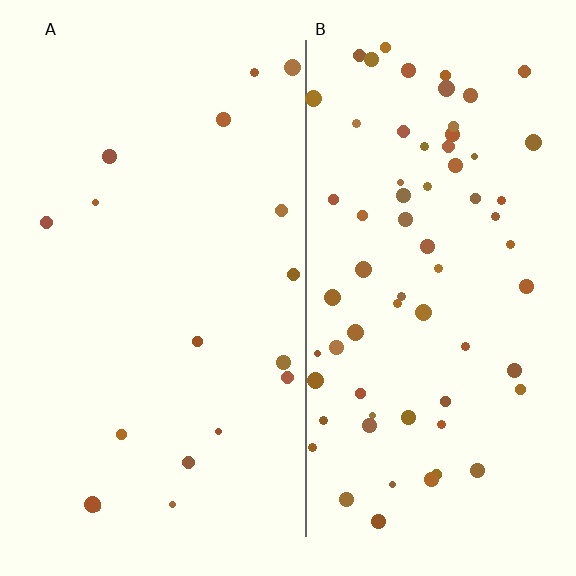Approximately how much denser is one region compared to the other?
Approximately 3.9× — region B over region A.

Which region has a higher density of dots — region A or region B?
B (the right).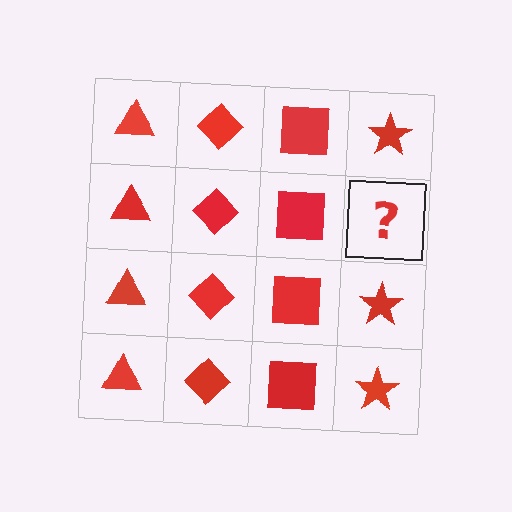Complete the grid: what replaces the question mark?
The question mark should be replaced with a red star.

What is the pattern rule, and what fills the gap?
The rule is that each column has a consistent shape. The gap should be filled with a red star.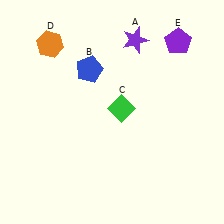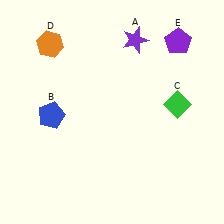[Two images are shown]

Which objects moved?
The objects that moved are: the blue pentagon (B), the green diamond (C).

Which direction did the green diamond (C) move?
The green diamond (C) moved right.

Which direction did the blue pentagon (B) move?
The blue pentagon (B) moved down.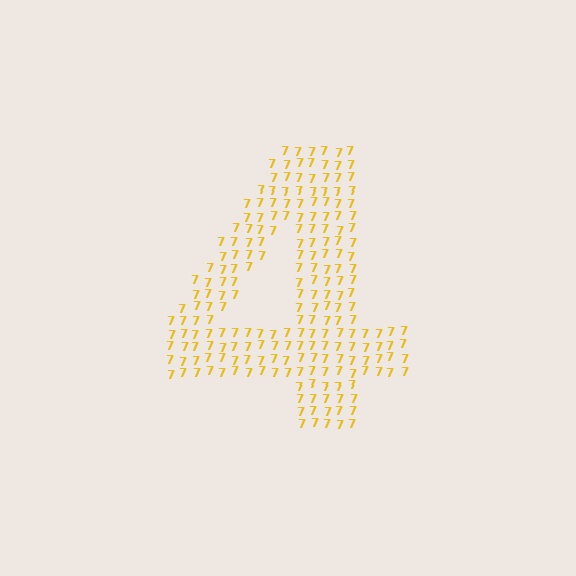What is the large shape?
The large shape is the digit 4.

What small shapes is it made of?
It is made of small digit 7's.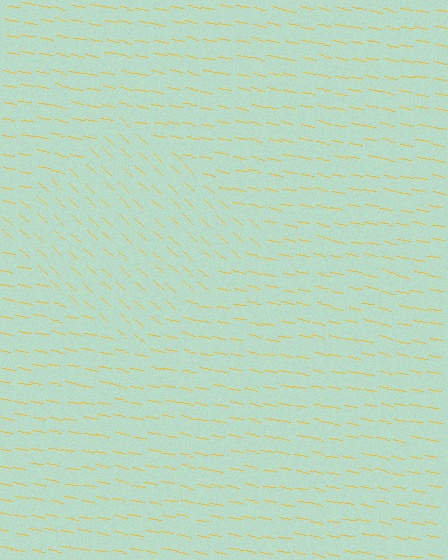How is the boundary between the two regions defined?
The boundary is defined purely by a change in line orientation (approximately 32 degrees difference). All lines are the same color and thickness.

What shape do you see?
I see a diamond.